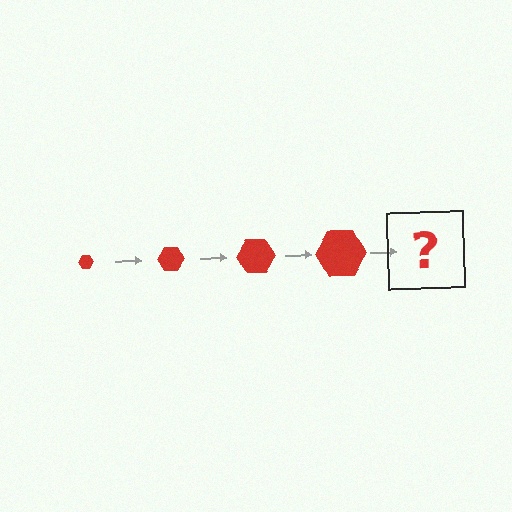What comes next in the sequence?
The next element should be a red hexagon, larger than the previous one.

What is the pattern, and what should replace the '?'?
The pattern is that the hexagon gets progressively larger each step. The '?' should be a red hexagon, larger than the previous one.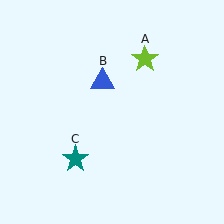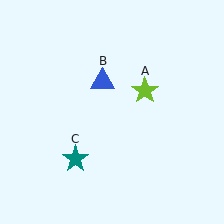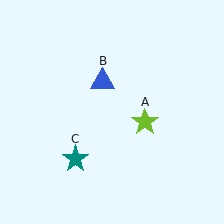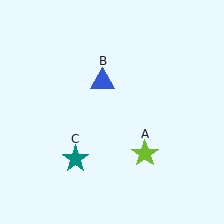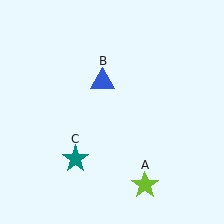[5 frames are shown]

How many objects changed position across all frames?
1 object changed position: lime star (object A).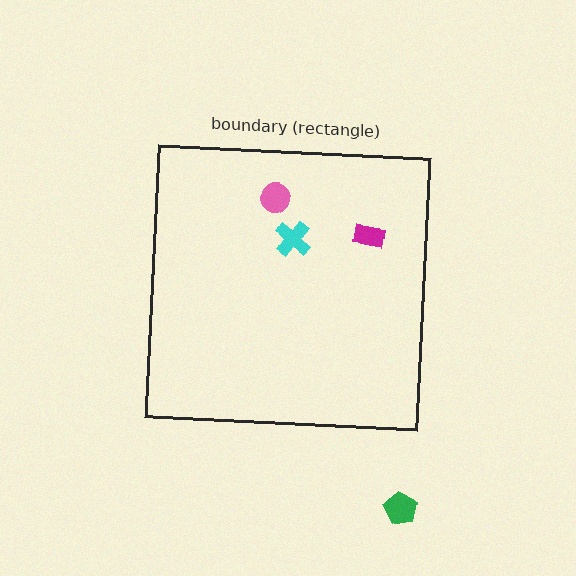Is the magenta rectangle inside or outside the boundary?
Inside.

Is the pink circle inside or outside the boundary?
Inside.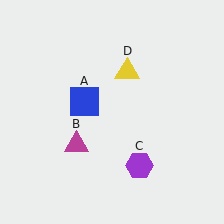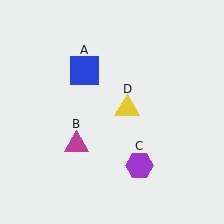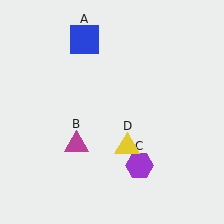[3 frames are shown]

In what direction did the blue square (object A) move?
The blue square (object A) moved up.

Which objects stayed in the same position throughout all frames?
Magenta triangle (object B) and purple hexagon (object C) remained stationary.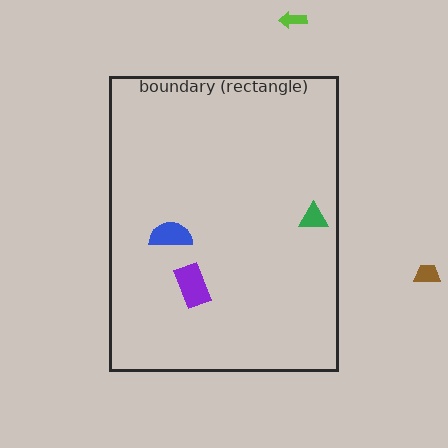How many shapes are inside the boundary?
3 inside, 2 outside.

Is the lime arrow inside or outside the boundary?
Outside.